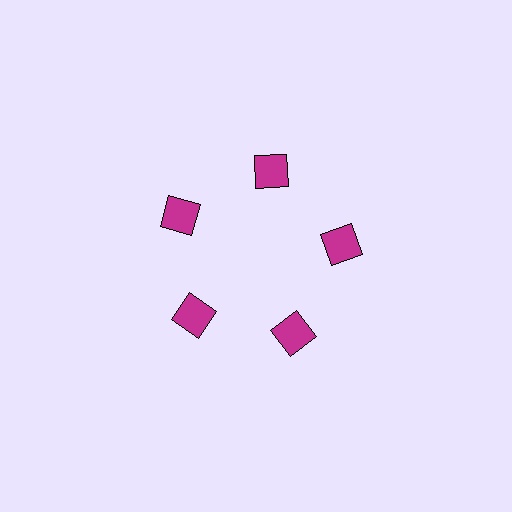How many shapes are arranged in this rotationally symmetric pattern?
There are 5 shapes, arranged in 5 groups of 1.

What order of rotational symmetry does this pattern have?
This pattern has 5-fold rotational symmetry.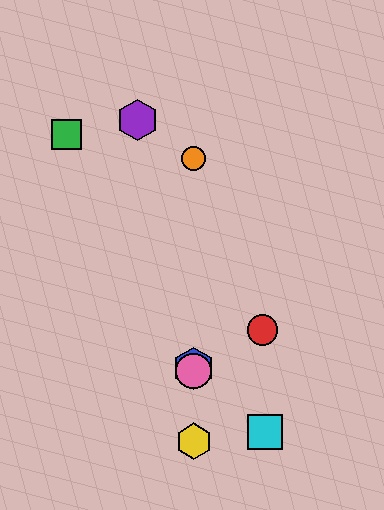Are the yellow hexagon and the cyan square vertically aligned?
No, the yellow hexagon is at x≈194 and the cyan square is at x≈265.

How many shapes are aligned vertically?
4 shapes (the blue hexagon, the yellow hexagon, the orange circle, the pink circle) are aligned vertically.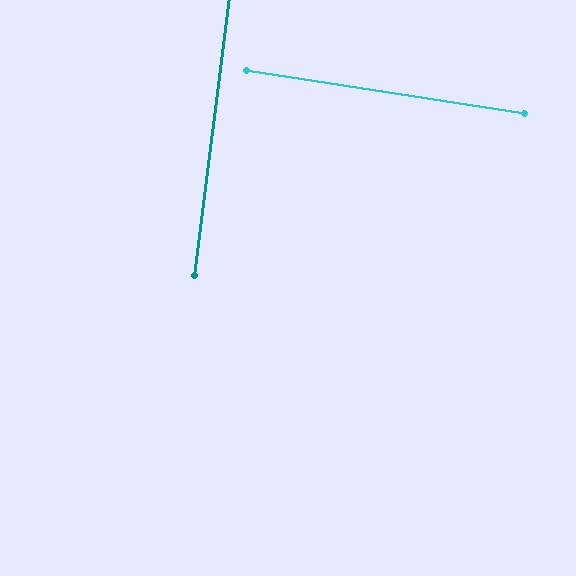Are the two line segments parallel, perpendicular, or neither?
Perpendicular — they meet at approximately 88°.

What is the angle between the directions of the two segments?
Approximately 88 degrees.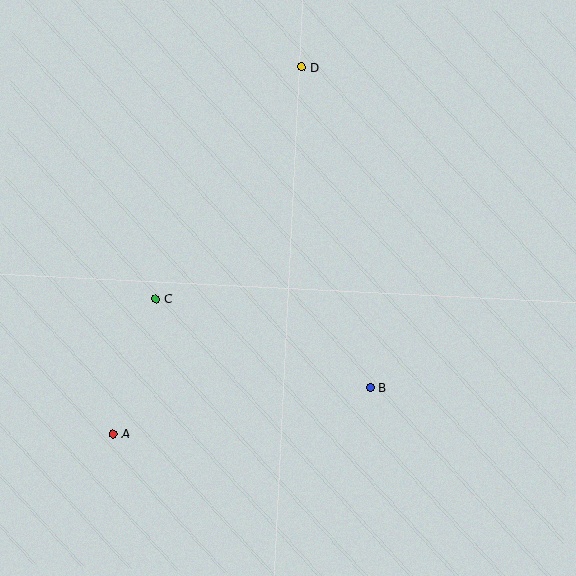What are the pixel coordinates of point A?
Point A is at (113, 434).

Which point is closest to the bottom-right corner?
Point B is closest to the bottom-right corner.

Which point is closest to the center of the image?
Point B at (371, 387) is closest to the center.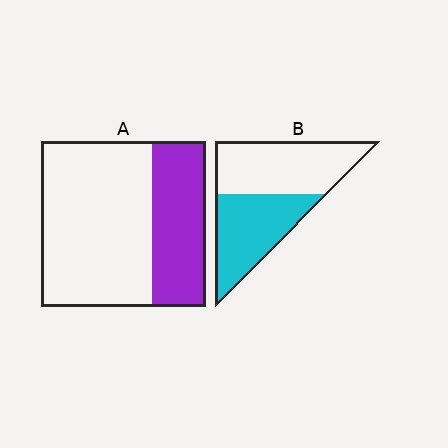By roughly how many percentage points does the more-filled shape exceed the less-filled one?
By roughly 15 percentage points (B over A).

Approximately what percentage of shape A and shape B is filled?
A is approximately 35% and B is approximately 45%.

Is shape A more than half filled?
No.